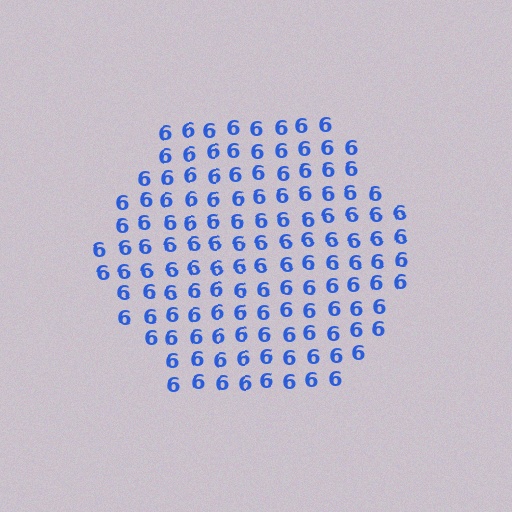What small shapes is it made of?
It is made of small digit 6's.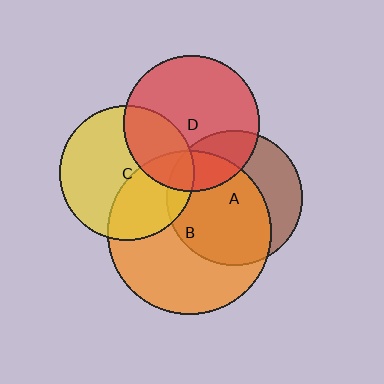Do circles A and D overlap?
Yes.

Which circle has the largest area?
Circle B (orange).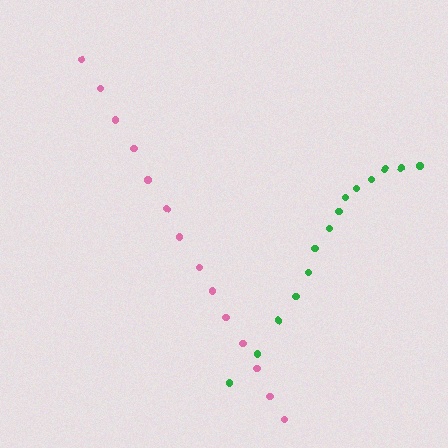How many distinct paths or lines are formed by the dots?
There are 2 distinct paths.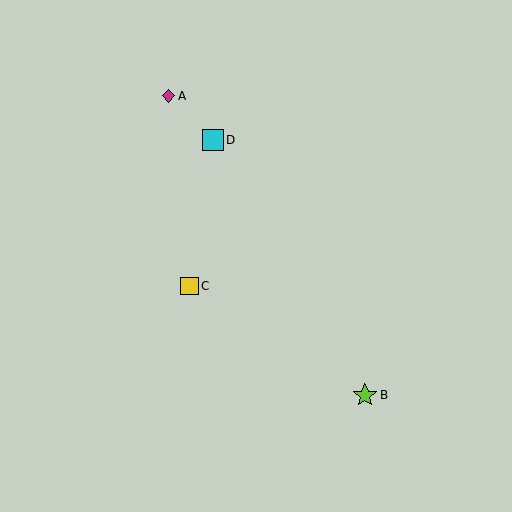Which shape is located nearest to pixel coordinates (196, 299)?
The yellow square (labeled C) at (189, 286) is nearest to that location.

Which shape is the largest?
The lime star (labeled B) is the largest.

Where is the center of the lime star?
The center of the lime star is at (365, 395).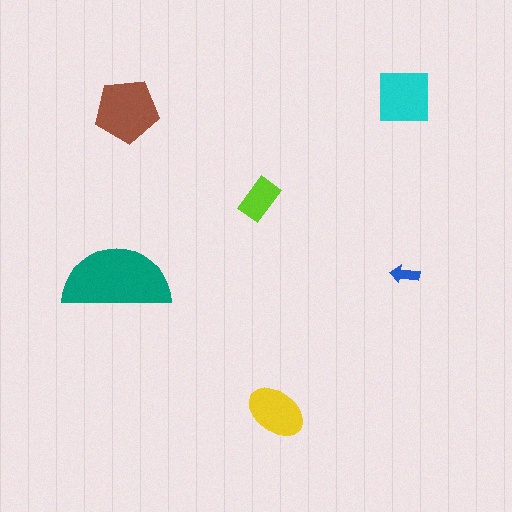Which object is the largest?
The teal semicircle.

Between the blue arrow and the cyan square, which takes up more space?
The cyan square.